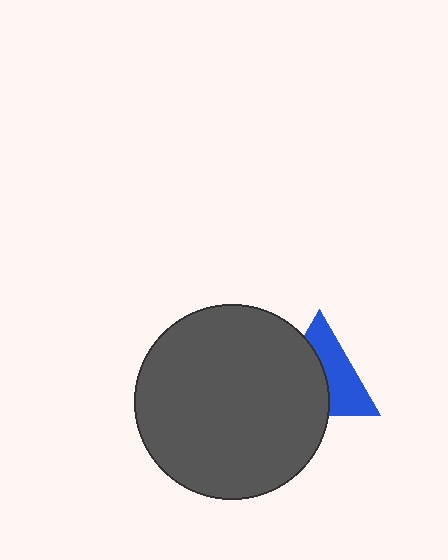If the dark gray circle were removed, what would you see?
You would see the complete blue triangle.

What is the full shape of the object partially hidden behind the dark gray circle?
The partially hidden object is a blue triangle.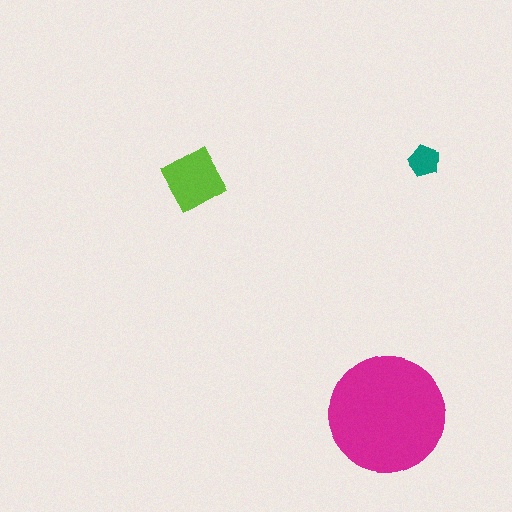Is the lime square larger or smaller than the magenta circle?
Smaller.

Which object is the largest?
The magenta circle.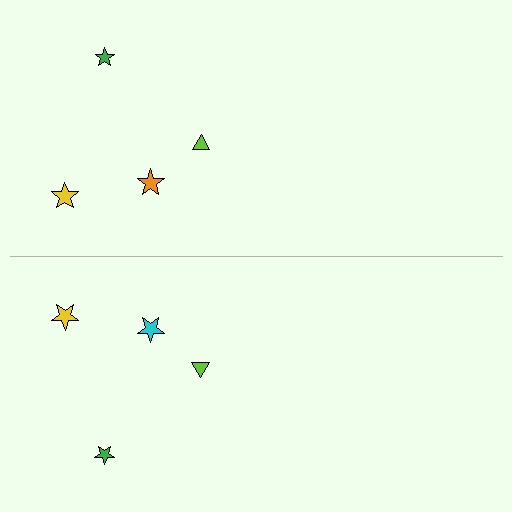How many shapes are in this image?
There are 8 shapes in this image.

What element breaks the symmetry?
The cyan star on the bottom side breaks the symmetry — its mirror counterpart is orange.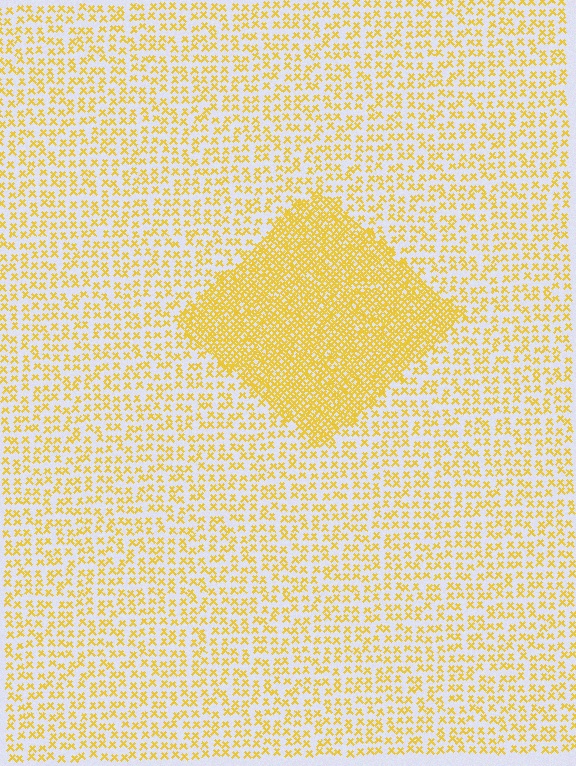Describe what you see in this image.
The image contains small yellow elements arranged at two different densities. A diamond-shaped region is visible where the elements are more densely packed than the surrounding area.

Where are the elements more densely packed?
The elements are more densely packed inside the diamond boundary.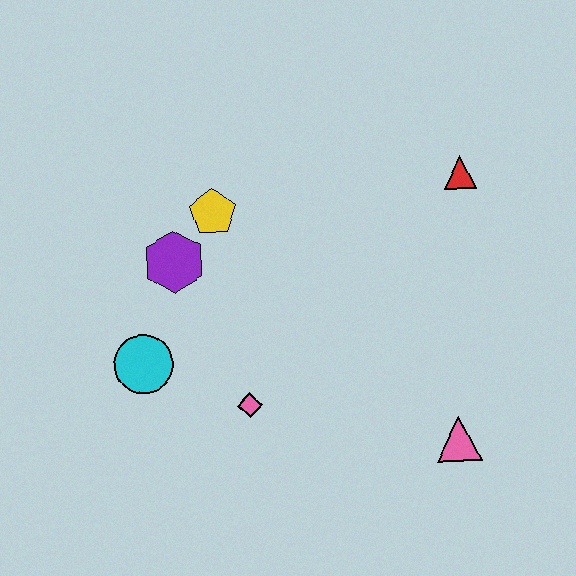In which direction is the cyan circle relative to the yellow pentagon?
The cyan circle is below the yellow pentagon.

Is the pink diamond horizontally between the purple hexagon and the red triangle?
Yes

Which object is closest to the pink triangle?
The pink diamond is closest to the pink triangle.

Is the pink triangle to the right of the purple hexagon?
Yes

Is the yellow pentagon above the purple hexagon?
Yes